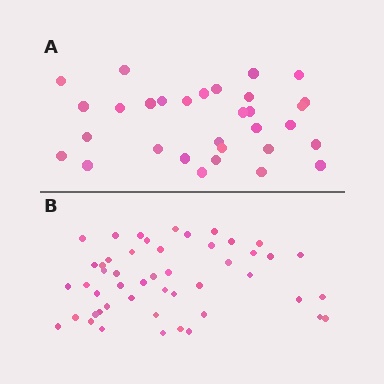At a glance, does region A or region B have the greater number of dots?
Region B (the bottom region) has more dots.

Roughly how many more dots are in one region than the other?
Region B has approximately 20 more dots than region A.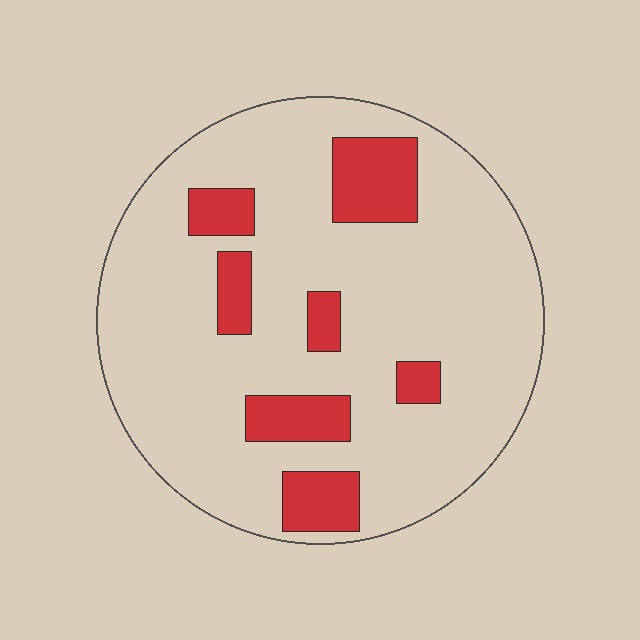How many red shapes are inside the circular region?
7.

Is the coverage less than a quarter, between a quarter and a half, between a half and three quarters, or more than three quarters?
Less than a quarter.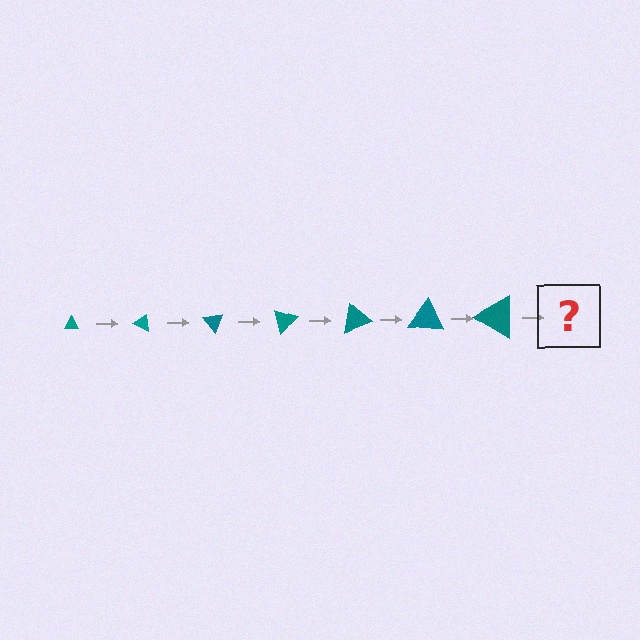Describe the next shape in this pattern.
It should be a triangle, larger than the previous one and rotated 175 degrees from the start.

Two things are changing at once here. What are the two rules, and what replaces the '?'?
The two rules are that the triangle grows larger each step and it rotates 25 degrees each step. The '?' should be a triangle, larger than the previous one and rotated 175 degrees from the start.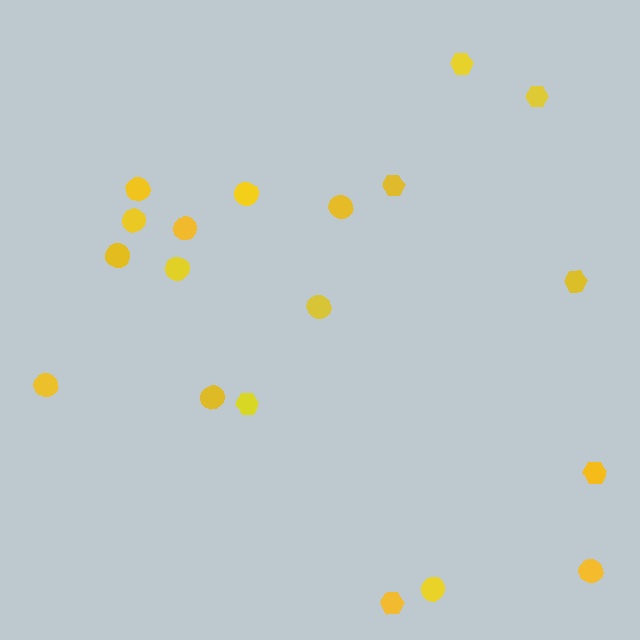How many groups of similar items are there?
There are 2 groups: one group of circles (12) and one group of hexagons (7).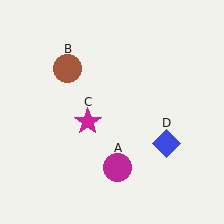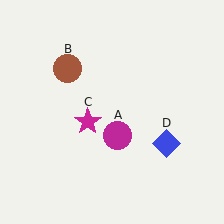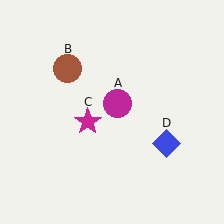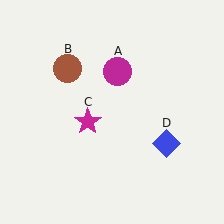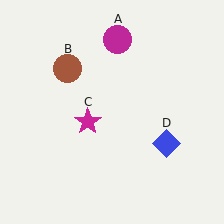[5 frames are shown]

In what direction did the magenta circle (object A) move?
The magenta circle (object A) moved up.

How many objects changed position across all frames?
1 object changed position: magenta circle (object A).